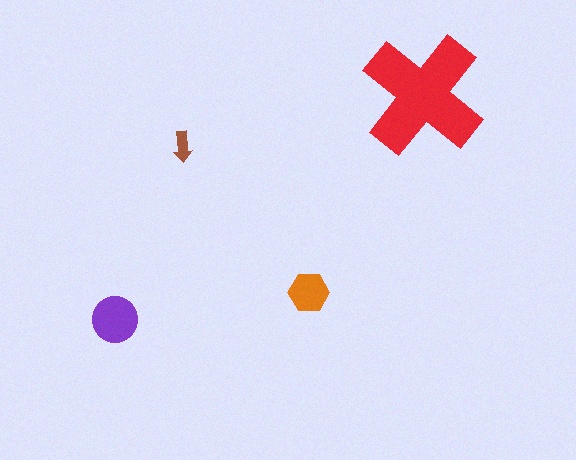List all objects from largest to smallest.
The red cross, the purple circle, the orange hexagon, the brown arrow.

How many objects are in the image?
There are 4 objects in the image.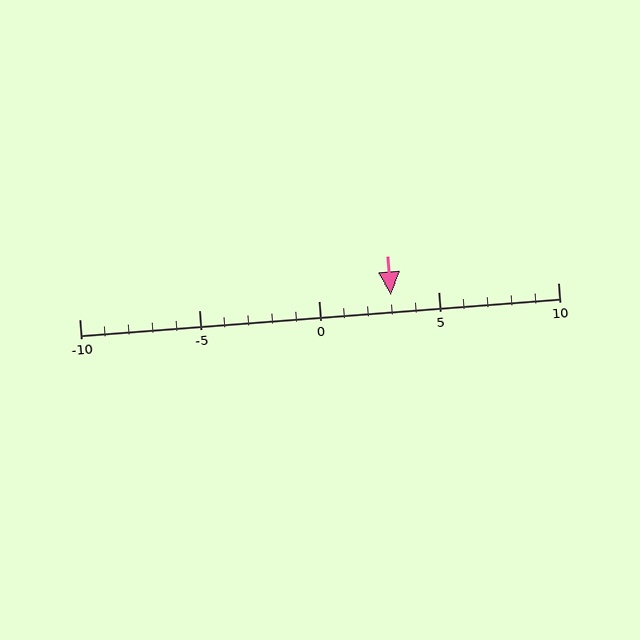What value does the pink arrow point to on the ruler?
The pink arrow points to approximately 3.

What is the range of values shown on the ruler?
The ruler shows values from -10 to 10.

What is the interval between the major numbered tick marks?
The major tick marks are spaced 5 units apart.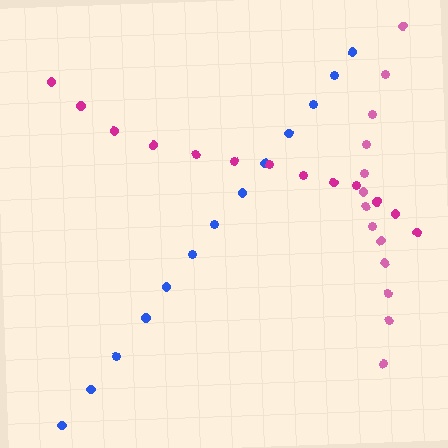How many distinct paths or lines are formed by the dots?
There are 3 distinct paths.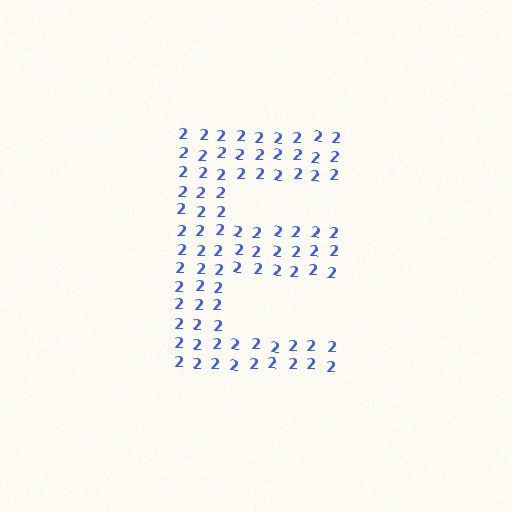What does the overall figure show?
The overall figure shows the letter E.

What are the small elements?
The small elements are digit 2's.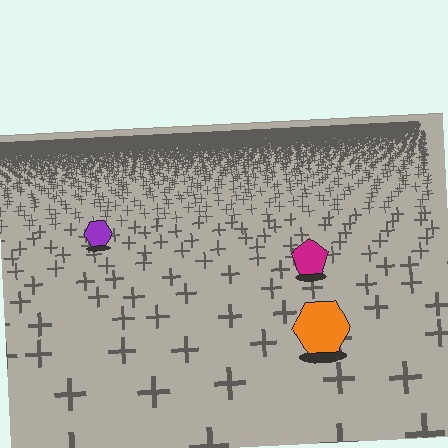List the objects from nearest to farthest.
From nearest to farthest: the orange hexagon, the magenta pentagon, the purple hexagon.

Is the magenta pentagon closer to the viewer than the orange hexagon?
No. The orange hexagon is closer — you can tell from the texture gradient: the ground texture is coarser near it.